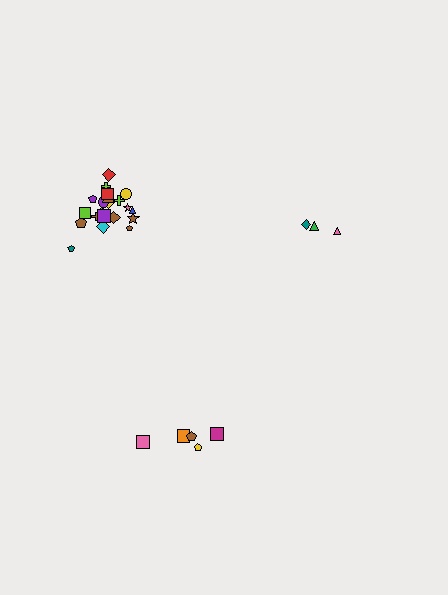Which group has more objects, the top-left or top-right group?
The top-left group.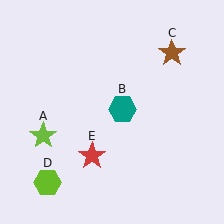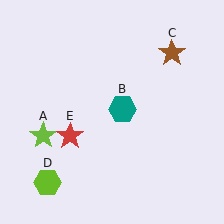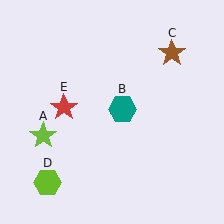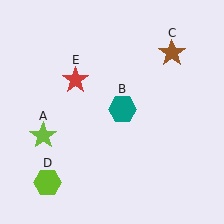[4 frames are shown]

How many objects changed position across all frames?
1 object changed position: red star (object E).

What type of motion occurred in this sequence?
The red star (object E) rotated clockwise around the center of the scene.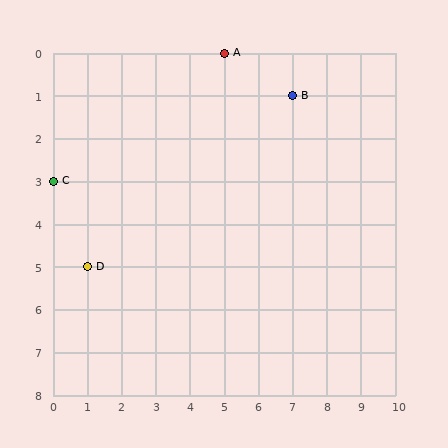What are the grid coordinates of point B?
Point B is at grid coordinates (7, 1).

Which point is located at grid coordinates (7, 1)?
Point B is at (7, 1).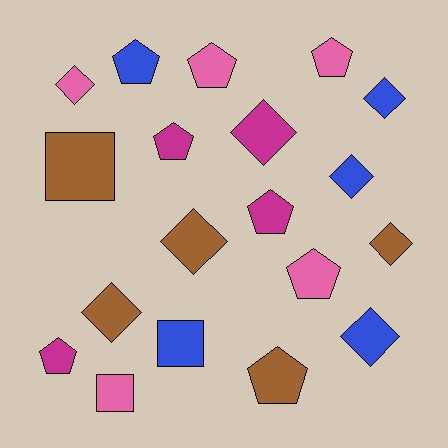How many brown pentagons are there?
There is 1 brown pentagon.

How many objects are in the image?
There are 19 objects.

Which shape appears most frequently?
Pentagon, with 8 objects.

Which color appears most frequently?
Blue, with 5 objects.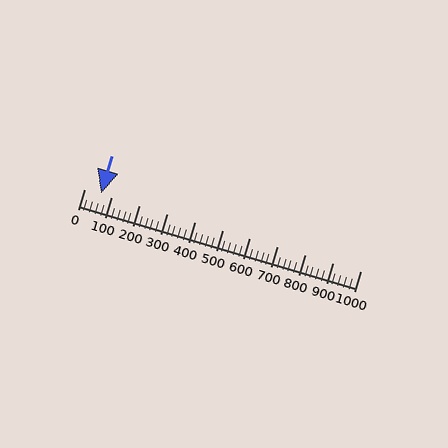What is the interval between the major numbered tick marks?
The major tick marks are spaced 100 units apart.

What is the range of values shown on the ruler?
The ruler shows values from 0 to 1000.